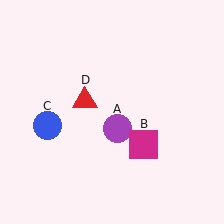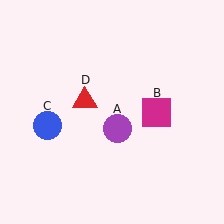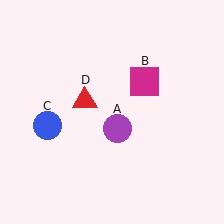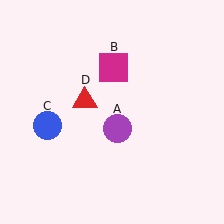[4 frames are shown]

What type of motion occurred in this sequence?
The magenta square (object B) rotated counterclockwise around the center of the scene.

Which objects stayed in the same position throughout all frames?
Purple circle (object A) and blue circle (object C) and red triangle (object D) remained stationary.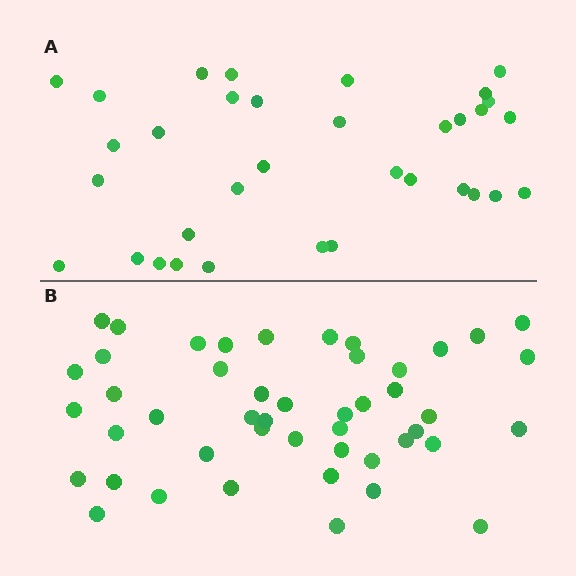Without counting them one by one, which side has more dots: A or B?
Region B (the bottom region) has more dots.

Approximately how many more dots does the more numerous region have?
Region B has approximately 15 more dots than region A.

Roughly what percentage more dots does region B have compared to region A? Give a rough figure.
About 40% more.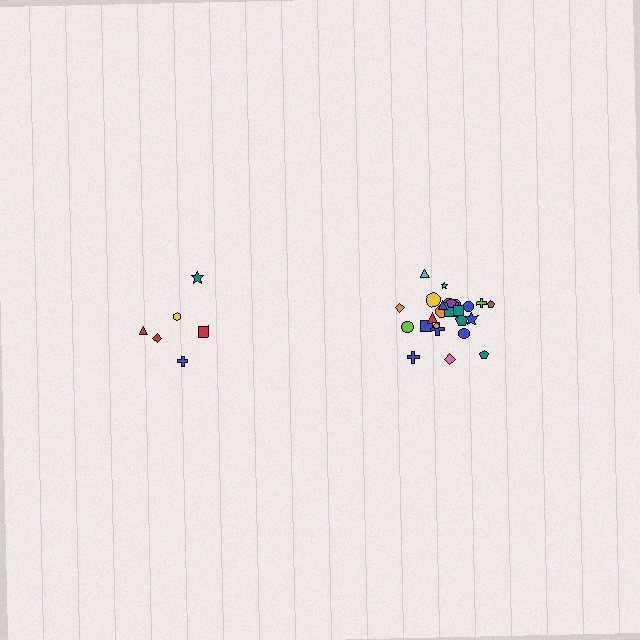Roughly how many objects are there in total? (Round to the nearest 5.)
Roughly 30 objects in total.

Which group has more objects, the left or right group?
The right group.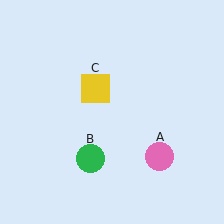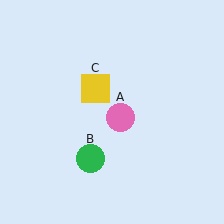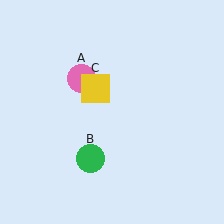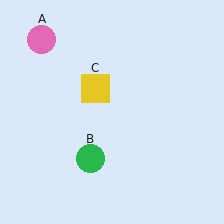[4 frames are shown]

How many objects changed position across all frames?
1 object changed position: pink circle (object A).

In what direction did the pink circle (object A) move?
The pink circle (object A) moved up and to the left.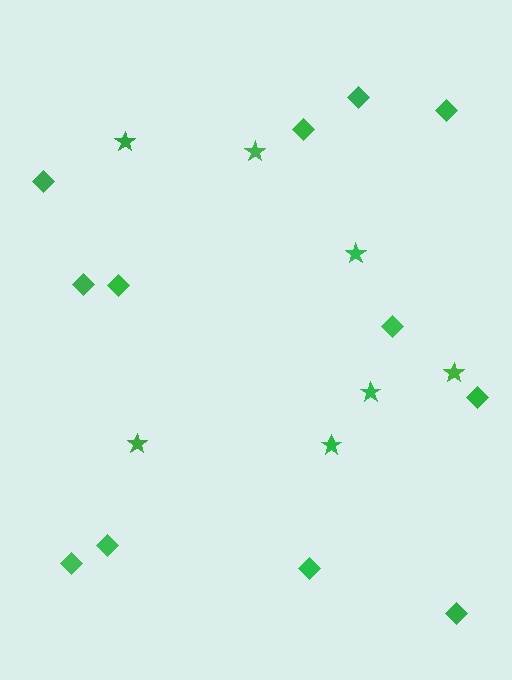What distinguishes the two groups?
There are 2 groups: one group of diamonds (12) and one group of stars (7).